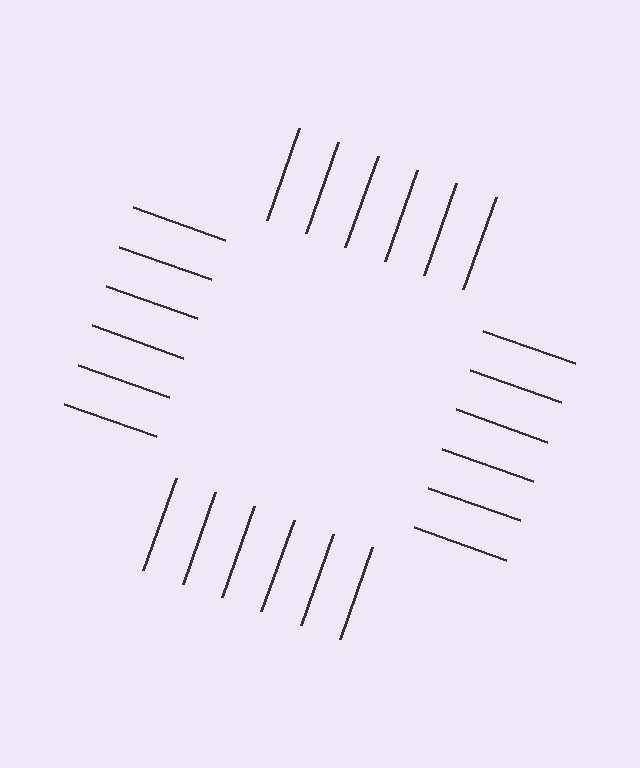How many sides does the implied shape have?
4 sides — the line-ends trace a square.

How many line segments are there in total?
24 — 6 along each of the 4 edges.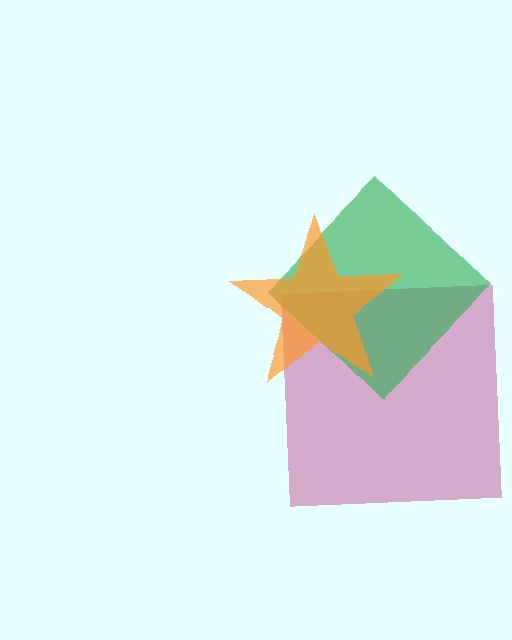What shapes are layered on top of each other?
The layered shapes are: a magenta square, a green diamond, an orange star.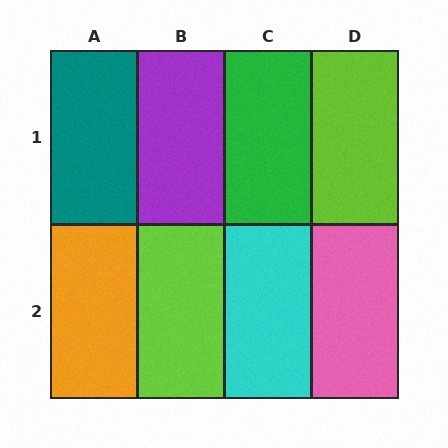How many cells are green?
1 cell is green.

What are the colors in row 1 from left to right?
Teal, purple, green, lime.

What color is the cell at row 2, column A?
Orange.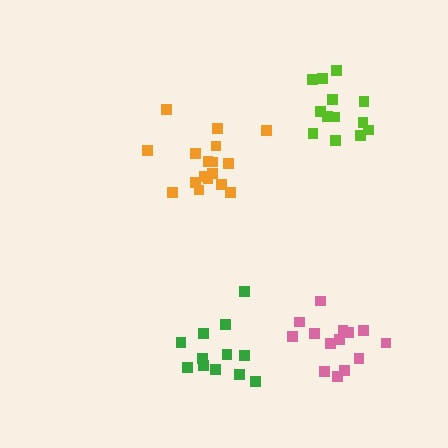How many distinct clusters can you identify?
There are 4 distinct clusters.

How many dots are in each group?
Group 1: 17 dots, Group 2: 13 dots, Group 3: 14 dots, Group 4: 12 dots (56 total).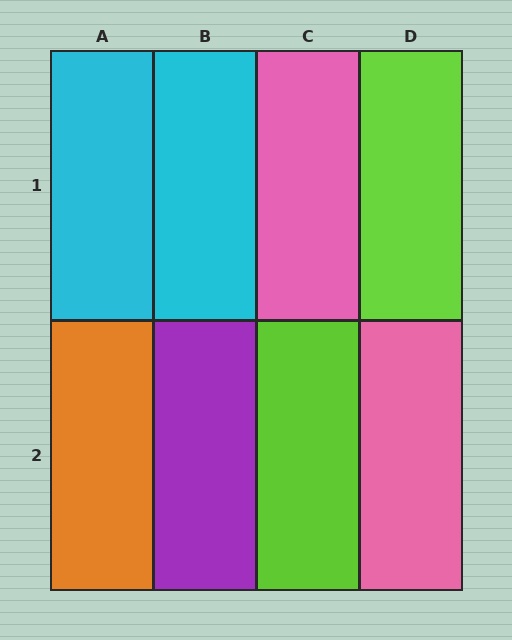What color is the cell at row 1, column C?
Pink.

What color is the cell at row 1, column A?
Cyan.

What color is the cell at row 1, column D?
Lime.